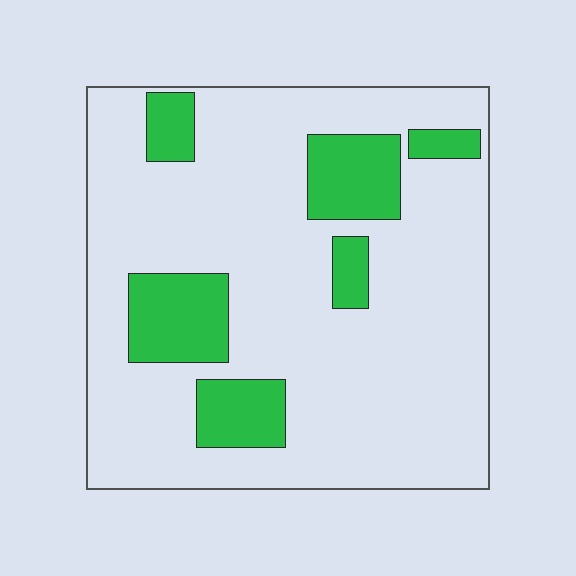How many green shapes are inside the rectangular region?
6.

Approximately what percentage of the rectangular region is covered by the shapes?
Approximately 20%.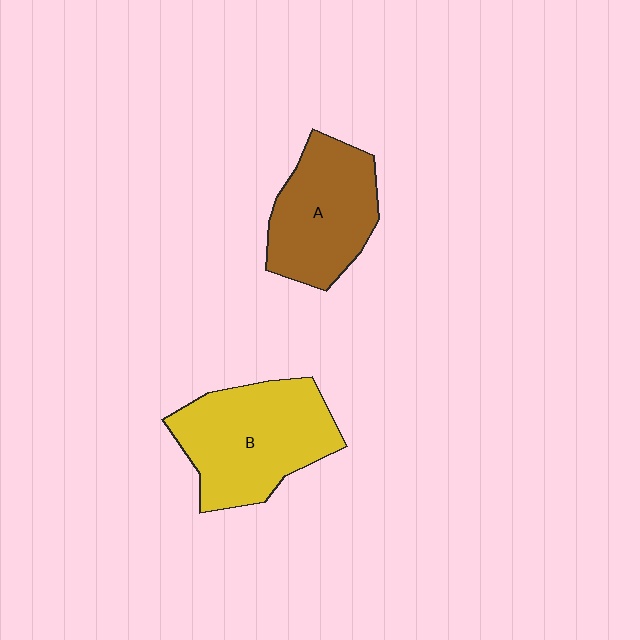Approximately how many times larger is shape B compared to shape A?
Approximately 1.2 times.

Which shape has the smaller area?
Shape A (brown).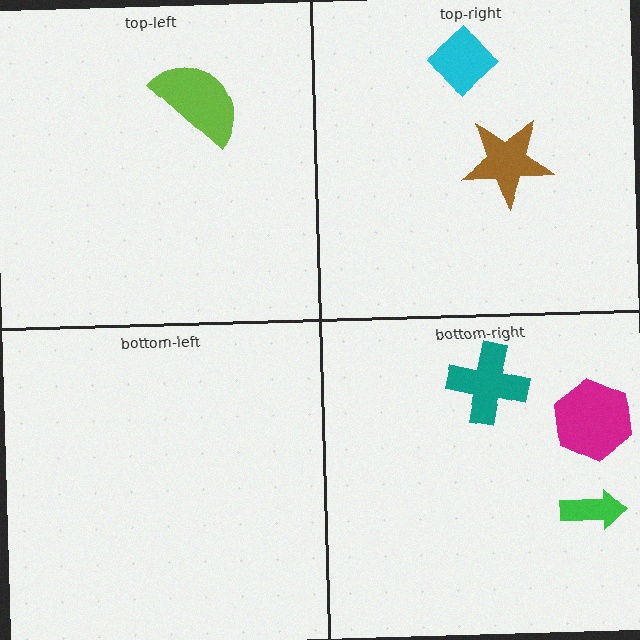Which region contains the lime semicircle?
The top-left region.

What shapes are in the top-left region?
The lime semicircle.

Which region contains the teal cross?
The bottom-right region.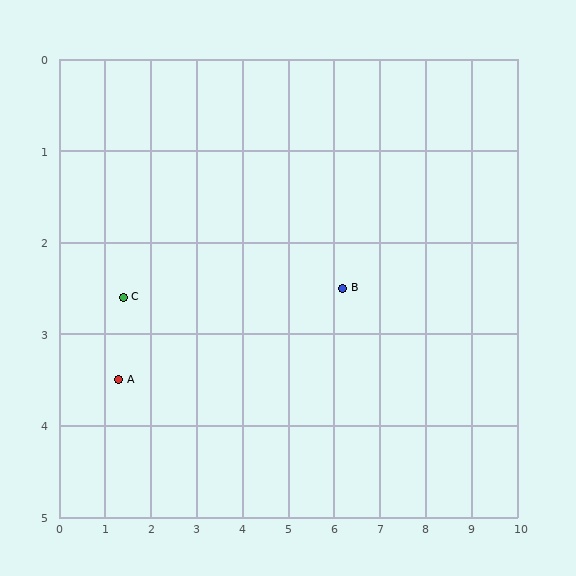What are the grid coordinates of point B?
Point B is at approximately (6.2, 2.5).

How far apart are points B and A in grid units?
Points B and A are about 5.0 grid units apart.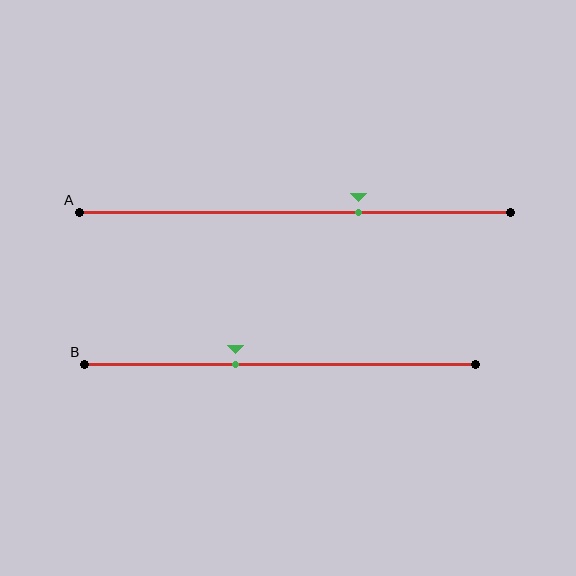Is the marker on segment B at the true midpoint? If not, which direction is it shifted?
No, the marker on segment B is shifted to the left by about 11% of the segment length.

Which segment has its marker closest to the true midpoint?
Segment B has its marker closest to the true midpoint.